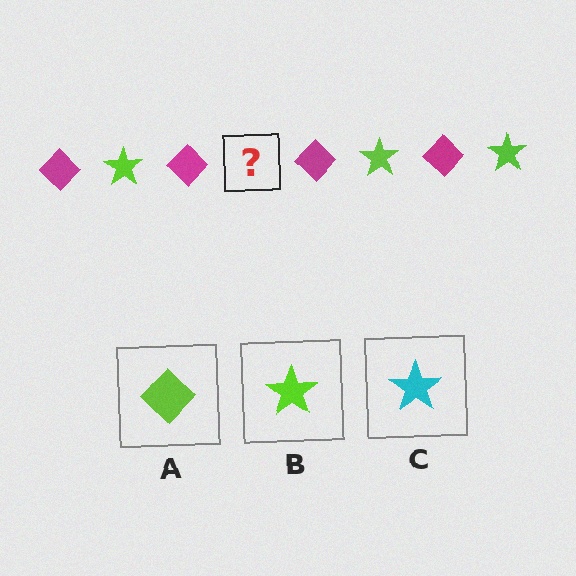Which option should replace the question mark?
Option B.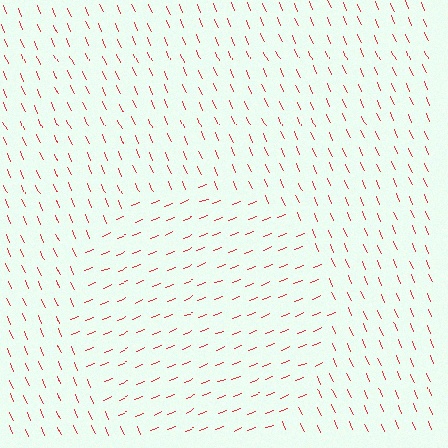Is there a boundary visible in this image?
Yes, there is a texture boundary formed by a change in line orientation.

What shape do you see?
I see a circle.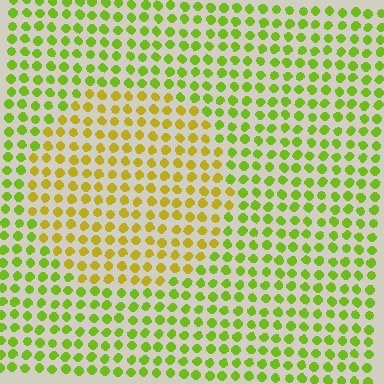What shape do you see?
I see a circle.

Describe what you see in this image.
The image is filled with small lime elements in a uniform arrangement. A circle-shaped region is visible where the elements are tinted to a slightly different hue, forming a subtle color boundary.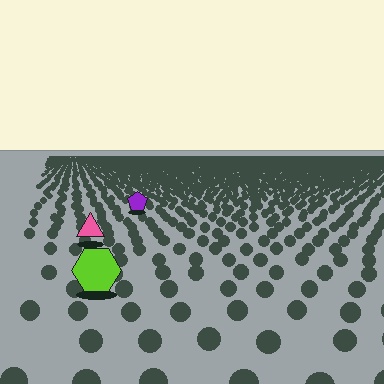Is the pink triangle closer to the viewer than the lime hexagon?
No. The lime hexagon is closer — you can tell from the texture gradient: the ground texture is coarser near it.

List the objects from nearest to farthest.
From nearest to farthest: the lime hexagon, the pink triangle, the purple pentagon.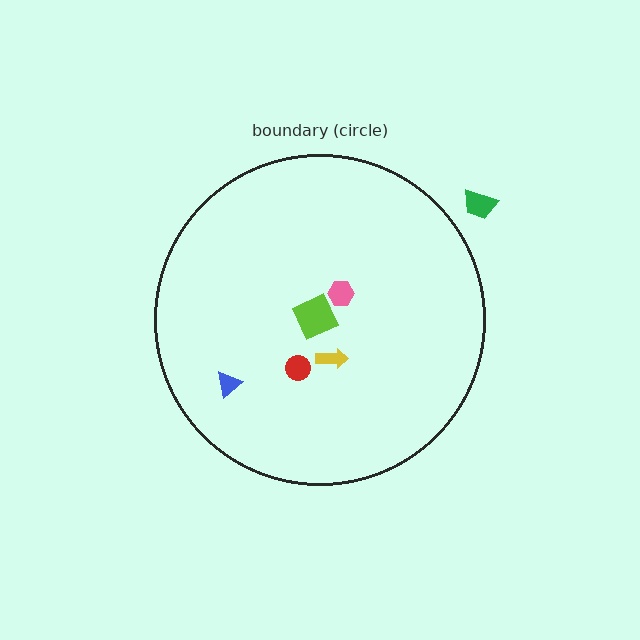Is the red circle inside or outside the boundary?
Inside.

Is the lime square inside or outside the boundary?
Inside.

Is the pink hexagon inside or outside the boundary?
Inside.